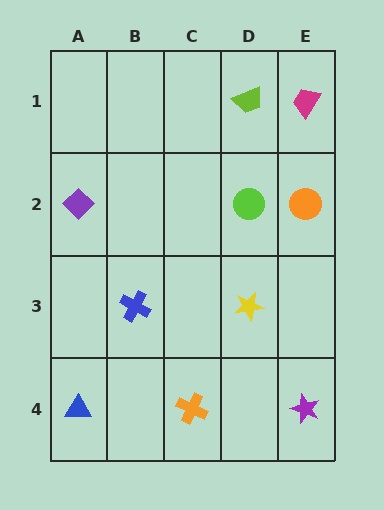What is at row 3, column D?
A yellow star.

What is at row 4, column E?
A purple star.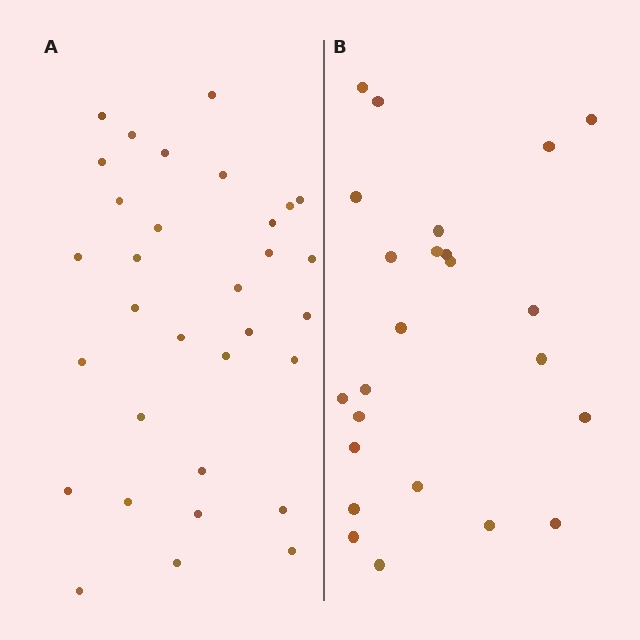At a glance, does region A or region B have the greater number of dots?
Region A (the left region) has more dots.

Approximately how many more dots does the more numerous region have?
Region A has roughly 8 or so more dots than region B.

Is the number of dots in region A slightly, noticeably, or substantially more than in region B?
Region A has noticeably more, but not dramatically so. The ratio is roughly 1.3 to 1.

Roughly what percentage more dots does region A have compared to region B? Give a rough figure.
About 35% more.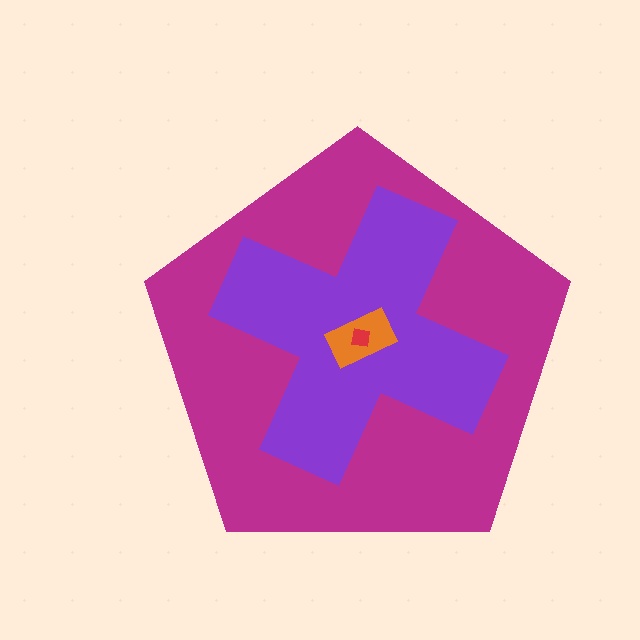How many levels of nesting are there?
4.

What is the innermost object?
The red square.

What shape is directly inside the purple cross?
The orange rectangle.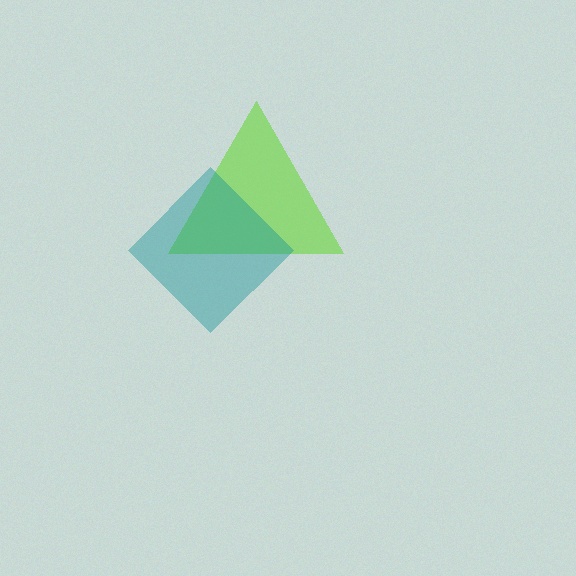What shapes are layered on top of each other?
The layered shapes are: a lime triangle, a teal diamond.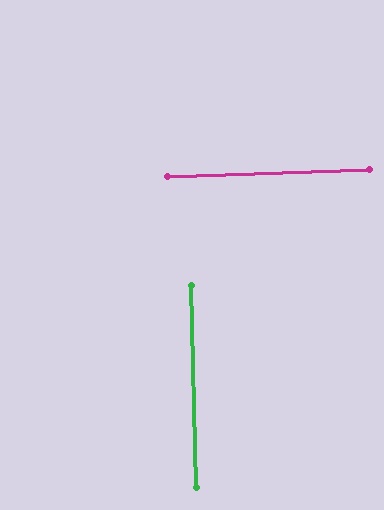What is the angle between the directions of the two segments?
Approximately 89 degrees.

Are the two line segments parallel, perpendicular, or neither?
Perpendicular — they meet at approximately 89°.